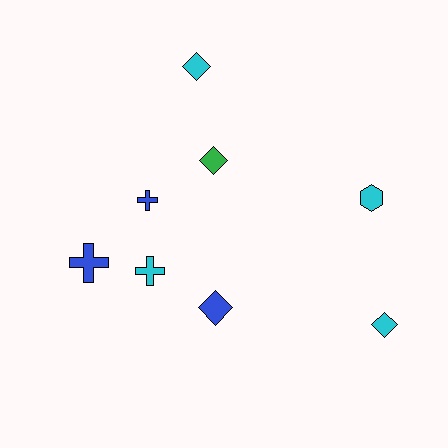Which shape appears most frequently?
Diamond, with 4 objects.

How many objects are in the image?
There are 8 objects.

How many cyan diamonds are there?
There are 2 cyan diamonds.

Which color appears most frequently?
Cyan, with 4 objects.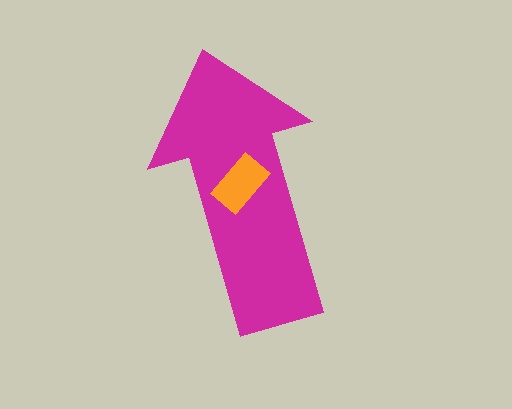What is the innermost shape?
The orange rectangle.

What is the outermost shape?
The magenta arrow.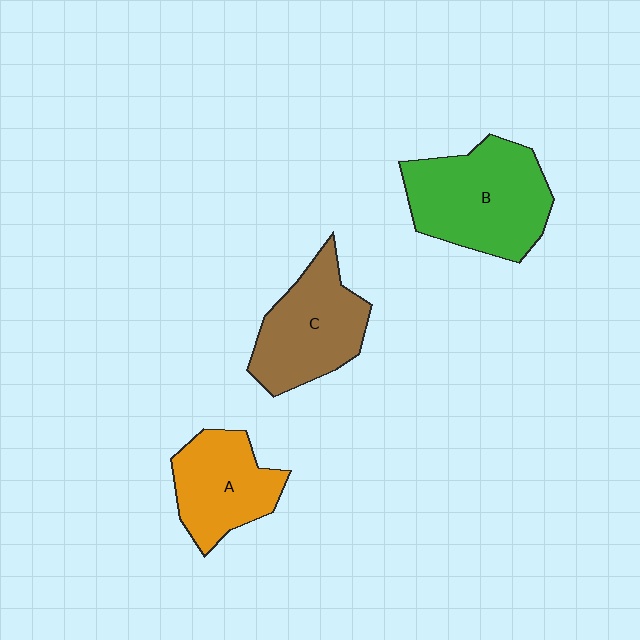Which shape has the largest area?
Shape B (green).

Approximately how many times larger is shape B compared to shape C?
Approximately 1.3 times.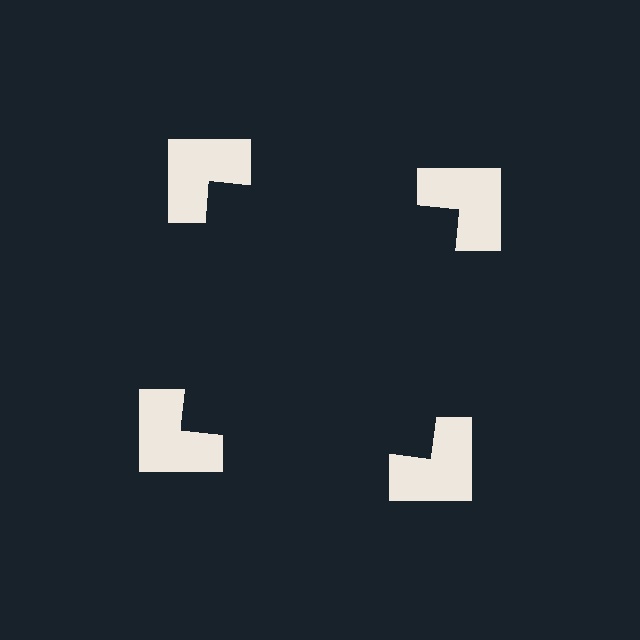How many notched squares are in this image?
There are 4 — one at each vertex of the illusory square.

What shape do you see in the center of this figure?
An illusory square — its edges are inferred from the aligned wedge cuts in the notched squares, not physically drawn.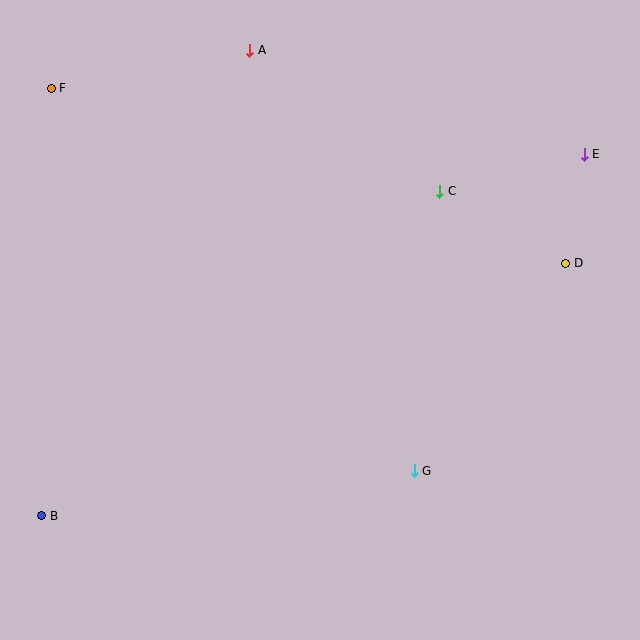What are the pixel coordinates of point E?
Point E is at (584, 154).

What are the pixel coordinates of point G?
Point G is at (414, 471).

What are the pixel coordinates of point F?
Point F is at (51, 88).